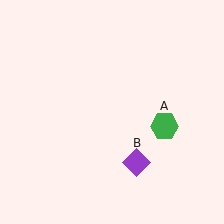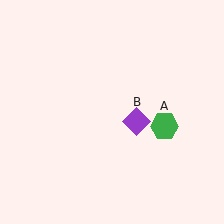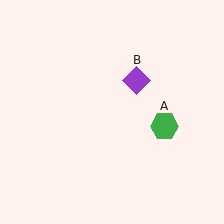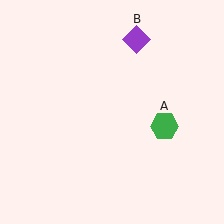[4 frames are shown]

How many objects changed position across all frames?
1 object changed position: purple diamond (object B).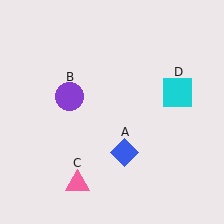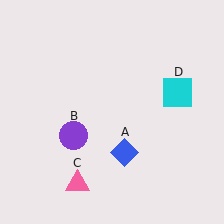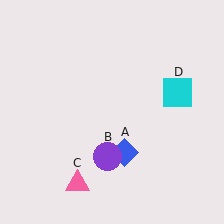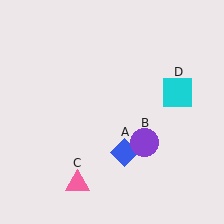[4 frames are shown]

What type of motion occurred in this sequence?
The purple circle (object B) rotated counterclockwise around the center of the scene.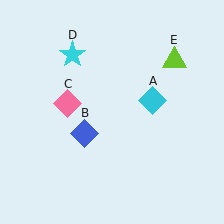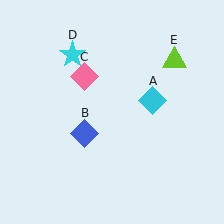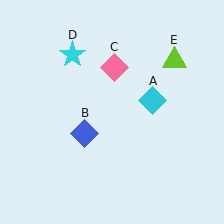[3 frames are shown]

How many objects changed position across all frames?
1 object changed position: pink diamond (object C).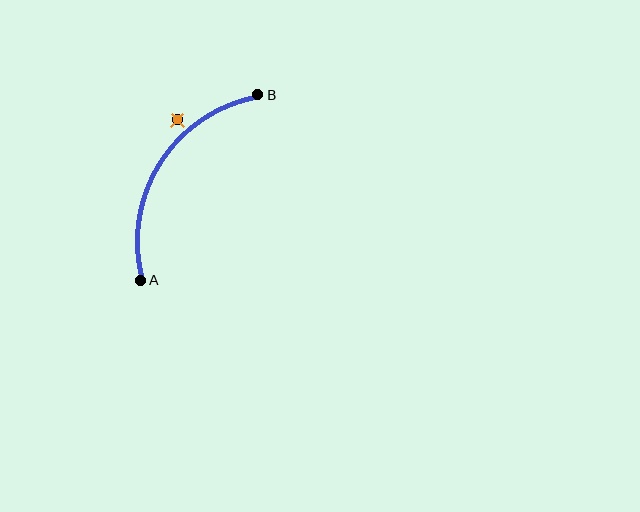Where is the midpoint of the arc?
The arc midpoint is the point on the curve farthest from the straight line joining A and B. It sits to the left of that line.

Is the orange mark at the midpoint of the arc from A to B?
No — the orange mark does not lie on the arc at all. It sits slightly outside the curve.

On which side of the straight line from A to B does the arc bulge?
The arc bulges to the left of the straight line connecting A and B.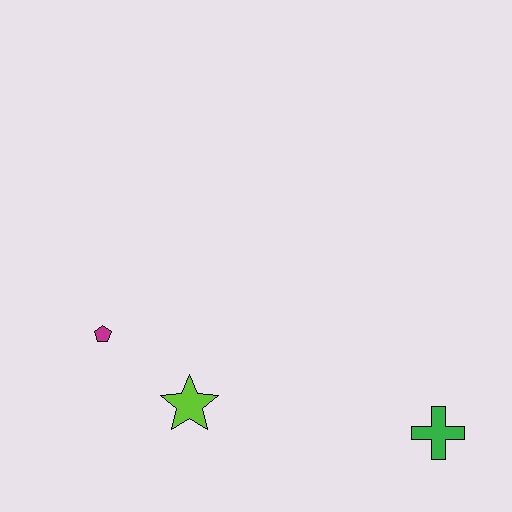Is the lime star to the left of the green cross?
Yes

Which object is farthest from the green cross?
The magenta pentagon is farthest from the green cross.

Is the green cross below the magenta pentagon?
Yes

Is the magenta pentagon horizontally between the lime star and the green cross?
No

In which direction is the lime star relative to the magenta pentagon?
The lime star is to the right of the magenta pentagon.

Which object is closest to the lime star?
The magenta pentagon is closest to the lime star.